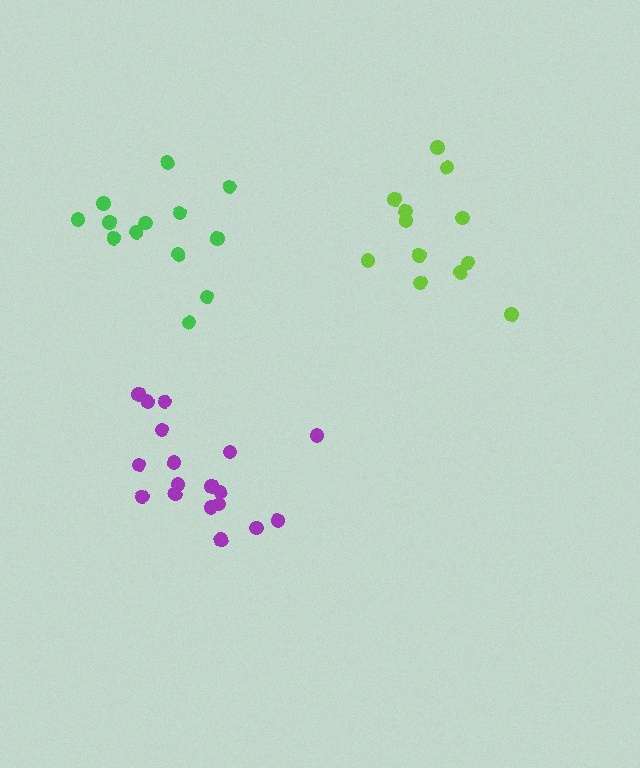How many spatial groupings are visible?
There are 3 spatial groupings.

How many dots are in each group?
Group 1: 13 dots, Group 2: 18 dots, Group 3: 13 dots (44 total).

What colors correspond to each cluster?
The clusters are colored: green, purple, lime.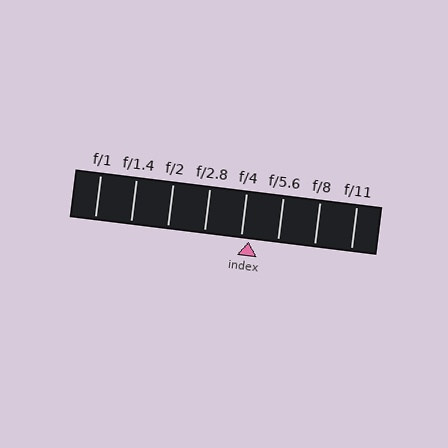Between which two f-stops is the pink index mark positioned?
The index mark is between f/4 and f/5.6.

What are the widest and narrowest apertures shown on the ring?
The widest aperture shown is f/1 and the narrowest is f/11.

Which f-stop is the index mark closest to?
The index mark is closest to f/4.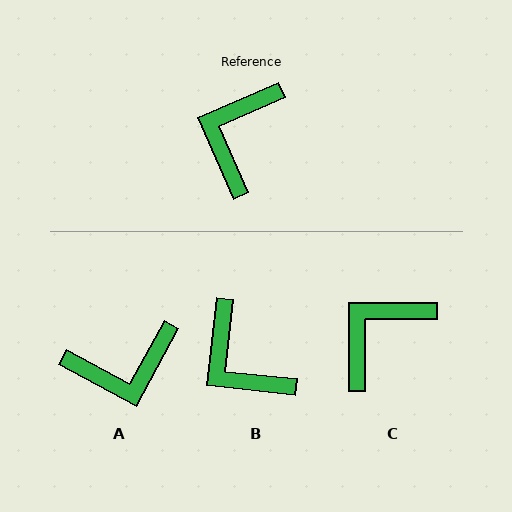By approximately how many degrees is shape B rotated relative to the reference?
Approximately 60 degrees counter-clockwise.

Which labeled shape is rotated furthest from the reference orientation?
A, about 128 degrees away.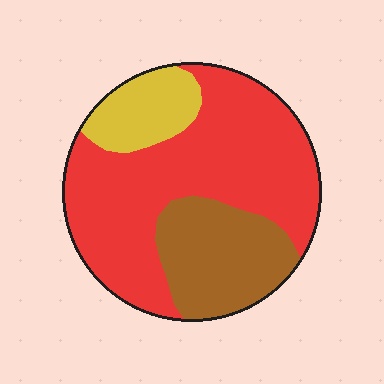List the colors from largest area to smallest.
From largest to smallest: red, brown, yellow.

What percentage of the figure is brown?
Brown takes up about one quarter (1/4) of the figure.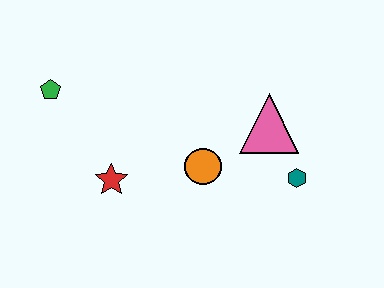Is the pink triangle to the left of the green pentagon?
No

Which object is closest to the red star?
The orange circle is closest to the red star.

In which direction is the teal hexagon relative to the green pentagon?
The teal hexagon is to the right of the green pentagon.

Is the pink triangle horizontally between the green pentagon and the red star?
No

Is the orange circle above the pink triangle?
No